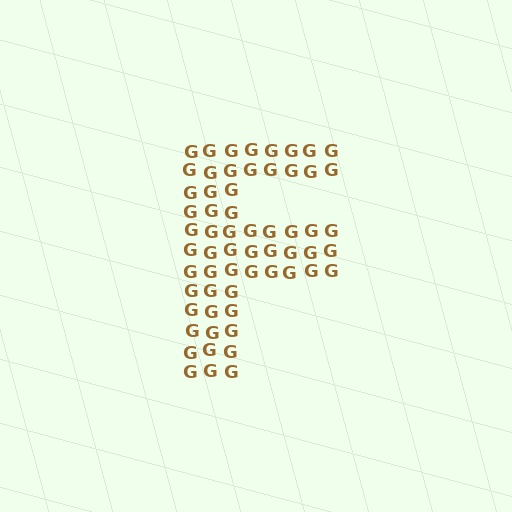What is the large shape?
The large shape is the letter F.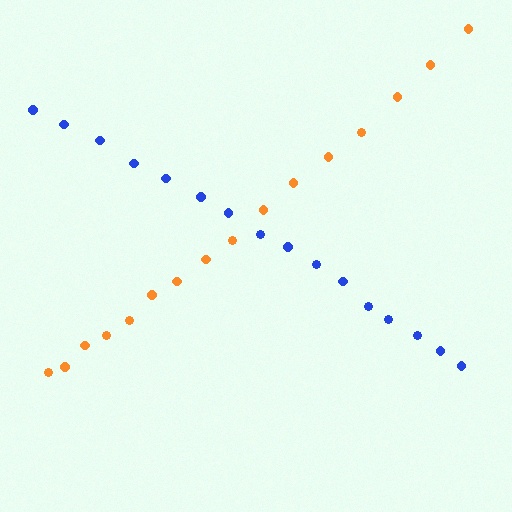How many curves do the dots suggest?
There are 2 distinct paths.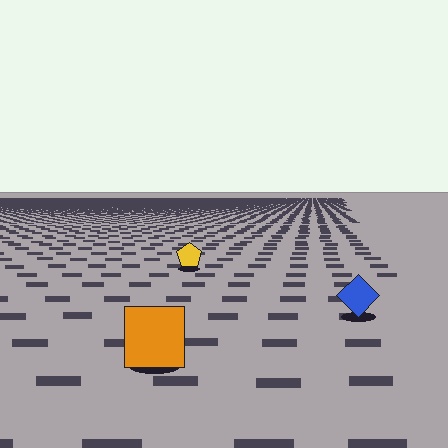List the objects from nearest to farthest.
From nearest to farthest: the orange square, the blue diamond, the yellow pentagon.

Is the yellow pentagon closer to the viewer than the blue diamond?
No. The blue diamond is closer — you can tell from the texture gradient: the ground texture is coarser near it.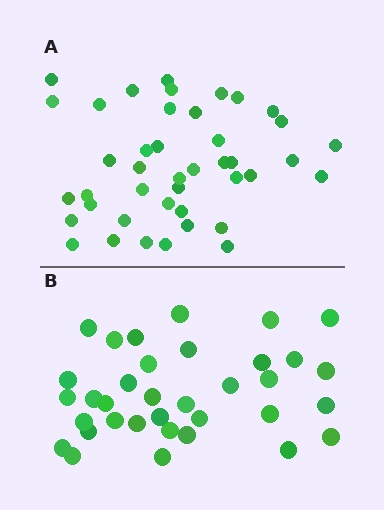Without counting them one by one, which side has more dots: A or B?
Region A (the top region) has more dots.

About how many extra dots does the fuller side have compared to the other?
Region A has roughly 8 or so more dots than region B.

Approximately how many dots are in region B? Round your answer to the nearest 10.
About 40 dots. (The exact count is 35, which rounds to 40.)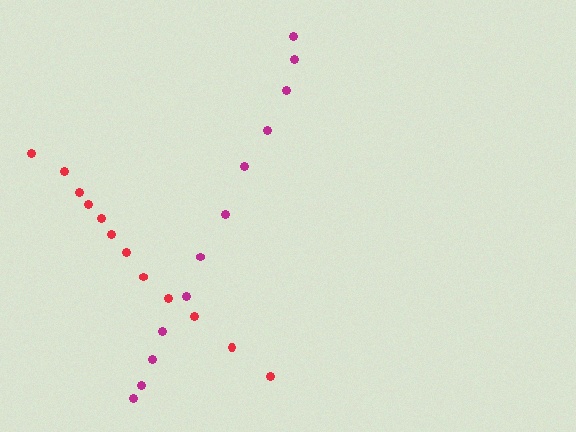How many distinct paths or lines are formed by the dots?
There are 2 distinct paths.